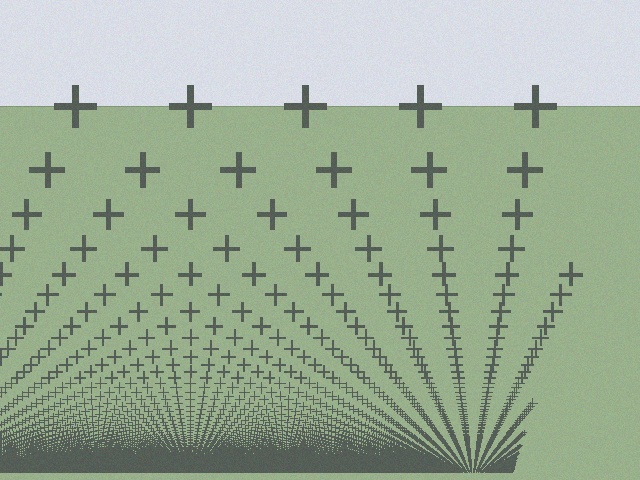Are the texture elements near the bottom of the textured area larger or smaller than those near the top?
Smaller. The gradient is inverted — elements near the bottom are smaller and denser.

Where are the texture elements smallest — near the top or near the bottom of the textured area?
Near the bottom.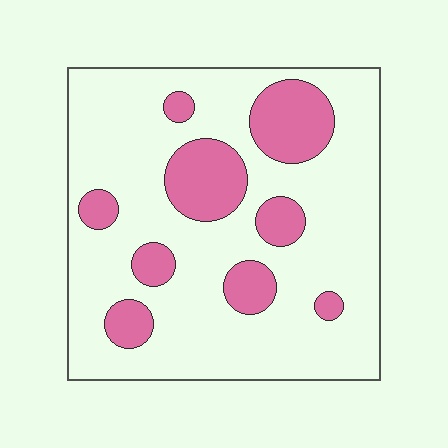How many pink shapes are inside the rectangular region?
9.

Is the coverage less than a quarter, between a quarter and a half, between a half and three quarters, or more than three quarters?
Less than a quarter.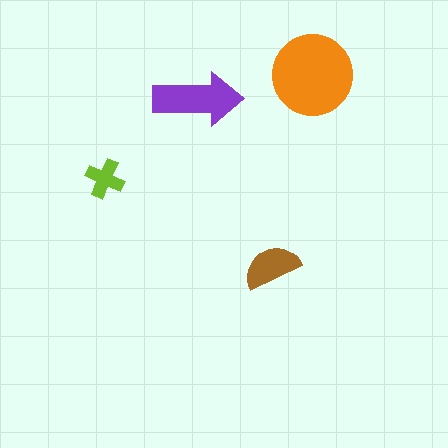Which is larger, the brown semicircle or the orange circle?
The orange circle.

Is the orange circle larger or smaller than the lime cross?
Larger.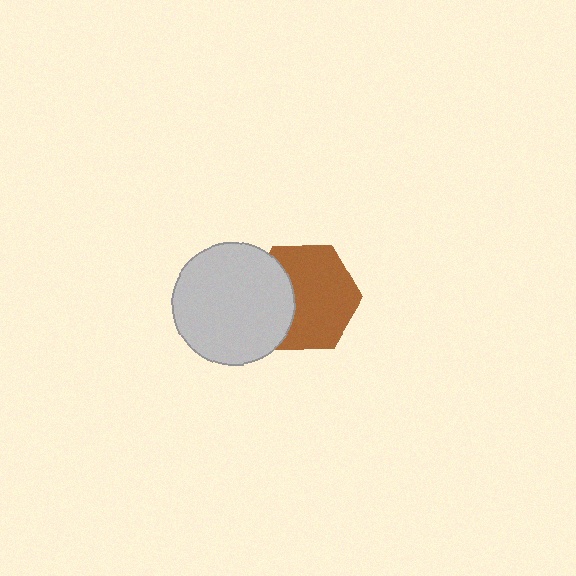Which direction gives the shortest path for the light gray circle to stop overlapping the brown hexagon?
Moving left gives the shortest separation.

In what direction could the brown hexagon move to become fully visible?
The brown hexagon could move right. That would shift it out from behind the light gray circle entirely.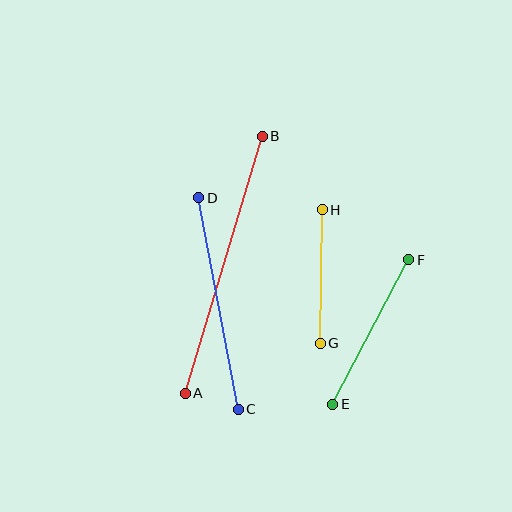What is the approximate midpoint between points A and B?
The midpoint is at approximately (224, 265) pixels.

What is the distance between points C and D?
The distance is approximately 215 pixels.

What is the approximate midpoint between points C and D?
The midpoint is at approximately (218, 303) pixels.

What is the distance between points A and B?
The distance is approximately 268 pixels.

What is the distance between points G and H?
The distance is approximately 134 pixels.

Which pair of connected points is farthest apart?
Points A and B are farthest apart.